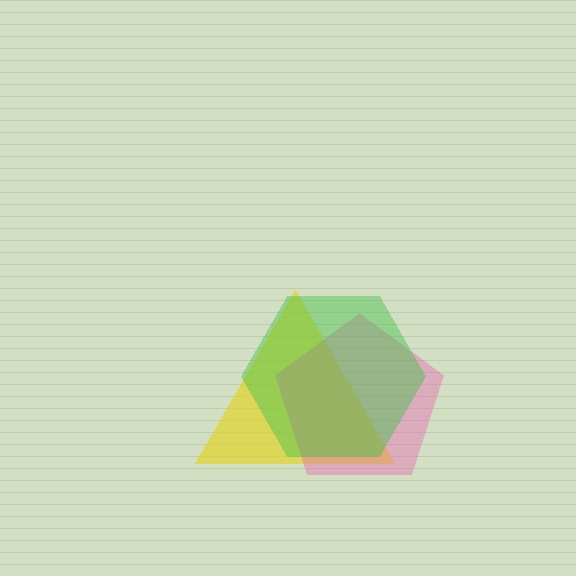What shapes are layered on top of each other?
The layered shapes are: a yellow triangle, a pink pentagon, a green hexagon.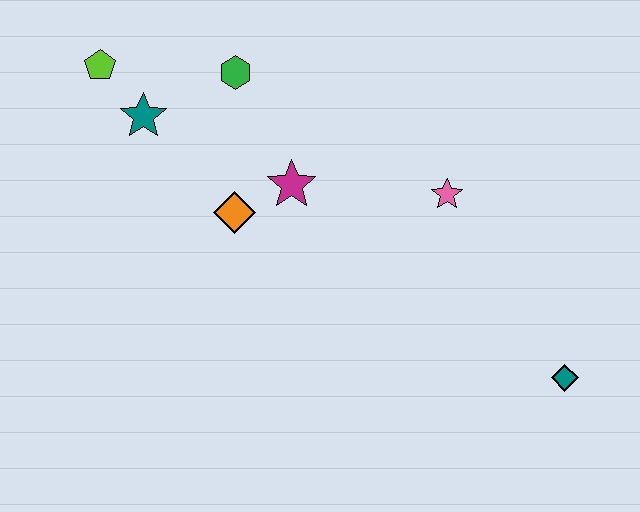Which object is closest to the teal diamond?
The pink star is closest to the teal diamond.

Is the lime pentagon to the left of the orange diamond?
Yes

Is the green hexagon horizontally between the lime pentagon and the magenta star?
Yes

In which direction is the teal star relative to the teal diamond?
The teal star is to the left of the teal diamond.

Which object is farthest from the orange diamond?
The teal diamond is farthest from the orange diamond.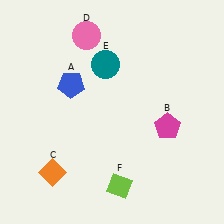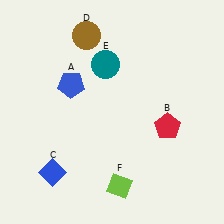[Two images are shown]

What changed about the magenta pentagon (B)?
In Image 1, B is magenta. In Image 2, it changed to red.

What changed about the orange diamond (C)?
In Image 1, C is orange. In Image 2, it changed to blue.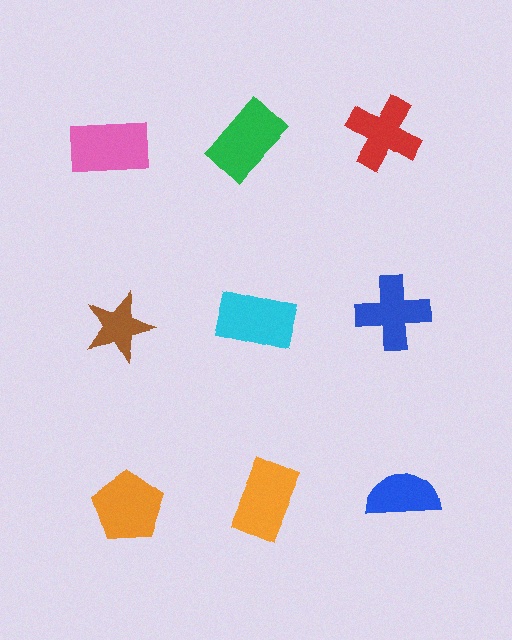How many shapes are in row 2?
3 shapes.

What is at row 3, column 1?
An orange pentagon.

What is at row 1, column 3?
A red cross.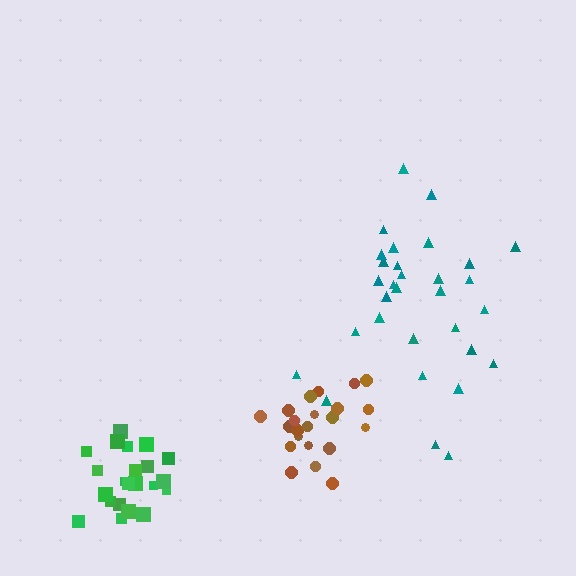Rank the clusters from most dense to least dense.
green, brown, teal.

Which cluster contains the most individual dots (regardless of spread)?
Teal (31).